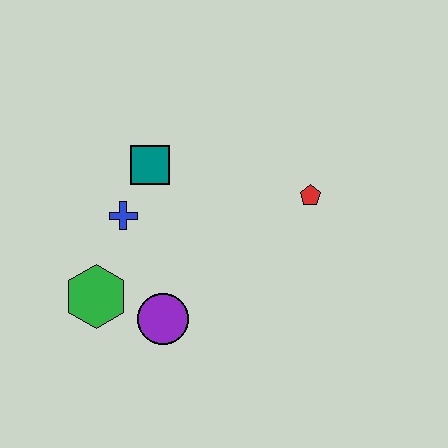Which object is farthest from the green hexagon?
The red pentagon is farthest from the green hexagon.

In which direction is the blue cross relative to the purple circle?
The blue cross is above the purple circle.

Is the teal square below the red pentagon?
No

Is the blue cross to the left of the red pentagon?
Yes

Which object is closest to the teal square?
The blue cross is closest to the teal square.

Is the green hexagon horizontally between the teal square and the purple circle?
No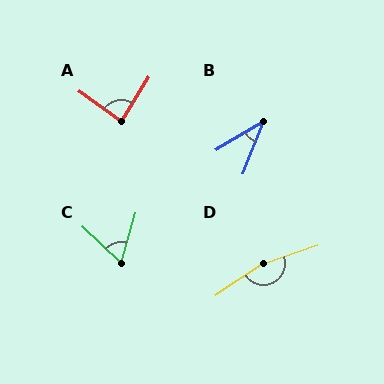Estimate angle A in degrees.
Approximately 86 degrees.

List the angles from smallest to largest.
B (38°), C (62°), A (86°), D (165°).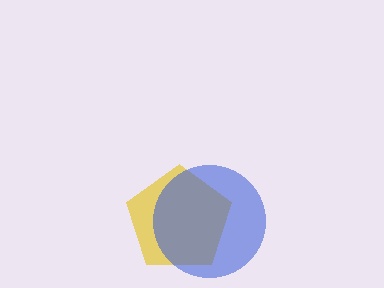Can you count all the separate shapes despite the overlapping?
Yes, there are 2 separate shapes.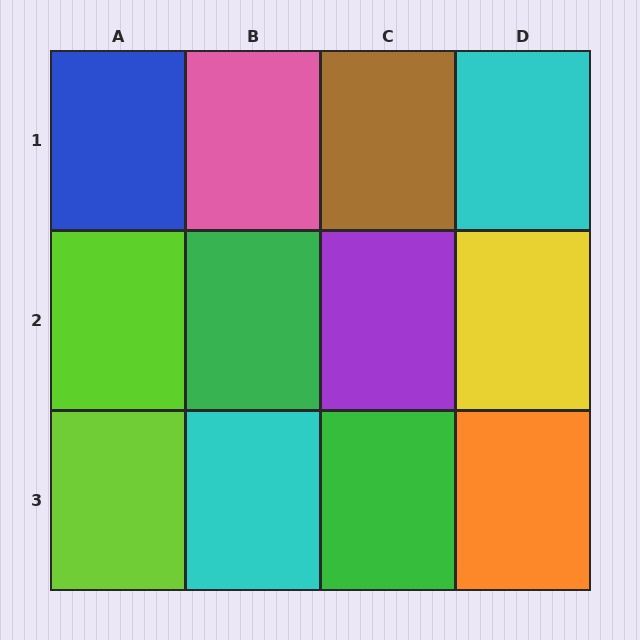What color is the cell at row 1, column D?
Cyan.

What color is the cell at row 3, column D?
Orange.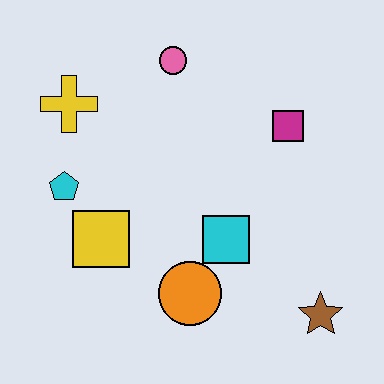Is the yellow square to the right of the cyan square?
No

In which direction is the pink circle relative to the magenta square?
The pink circle is to the left of the magenta square.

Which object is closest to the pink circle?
The yellow cross is closest to the pink circle.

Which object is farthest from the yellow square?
The brown star is farthest from the yellow square.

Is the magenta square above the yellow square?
Yes